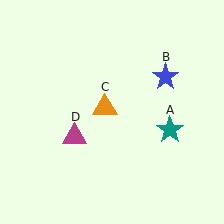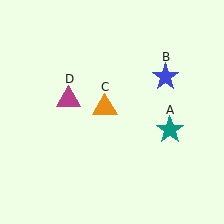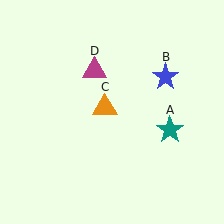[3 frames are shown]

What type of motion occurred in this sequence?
The magenta triangle (object D) rotated clockwise around the center of the scene.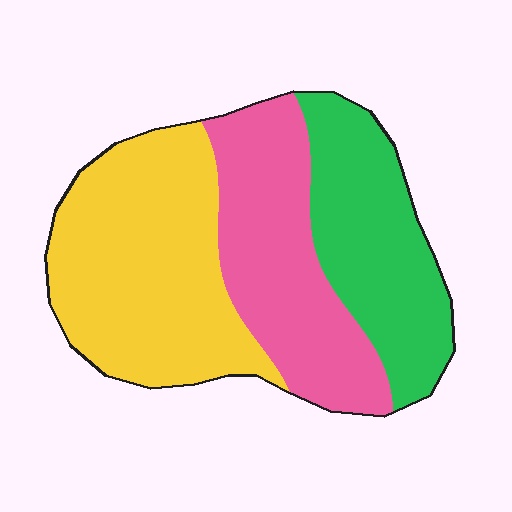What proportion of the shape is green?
Green takes up about one quarter (1/4) of the shape.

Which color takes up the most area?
Yellow, at roughly 40%.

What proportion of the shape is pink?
Pink takes up about one third (1/3) of the shape.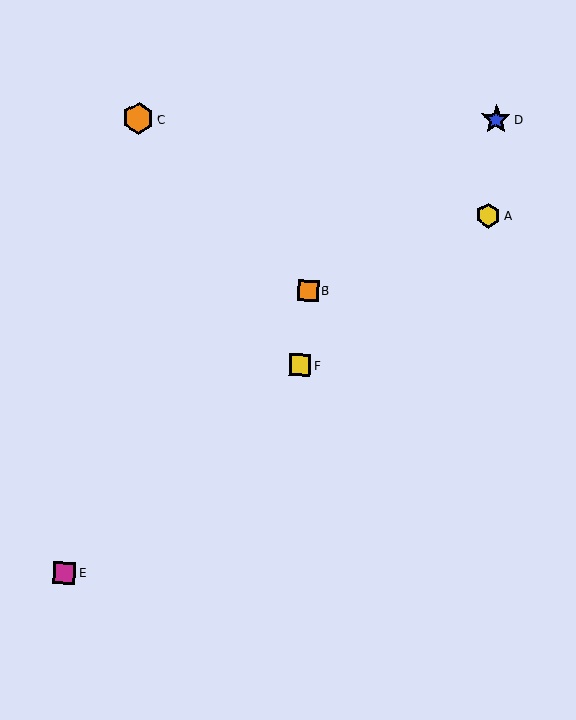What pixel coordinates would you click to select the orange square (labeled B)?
Click at (308, 290) to select the orange square B.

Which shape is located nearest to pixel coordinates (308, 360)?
The yellow square (labeled F) at (300, 365) is nearest to that location.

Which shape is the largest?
The orange hexagon (labeled C) is the largest.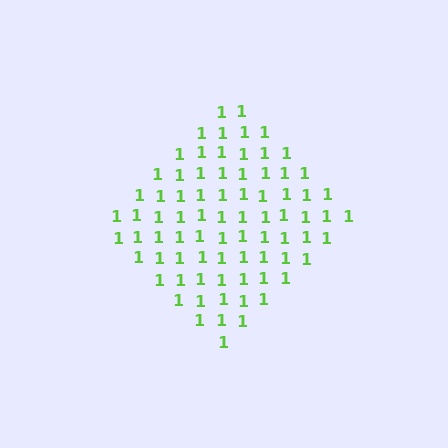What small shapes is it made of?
It is made of small digit 1's.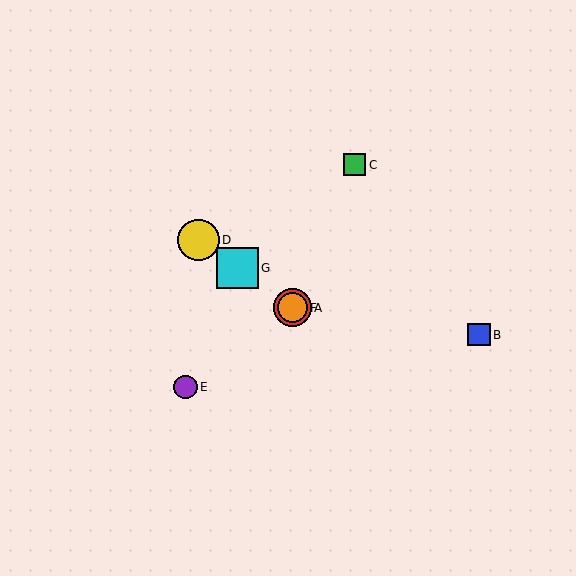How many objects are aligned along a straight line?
4 objects (A, D, F, G) are aligned along a straight line.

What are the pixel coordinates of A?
Object A is at (293, 308).